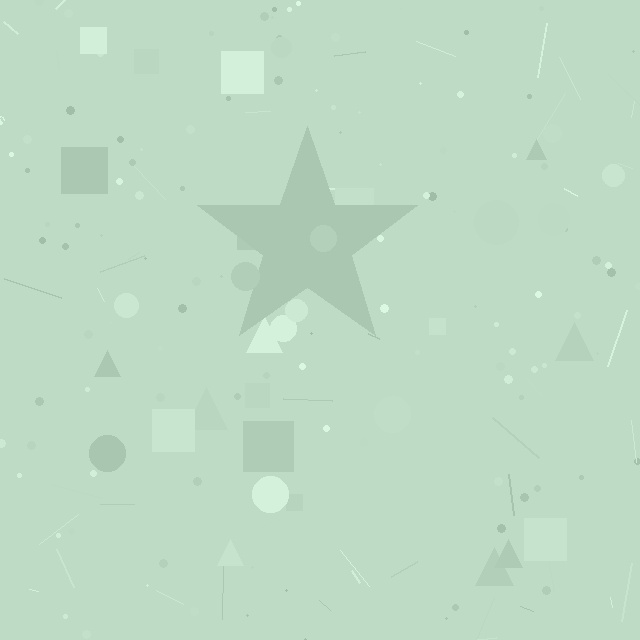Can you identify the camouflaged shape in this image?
The camouflaged shape is a star.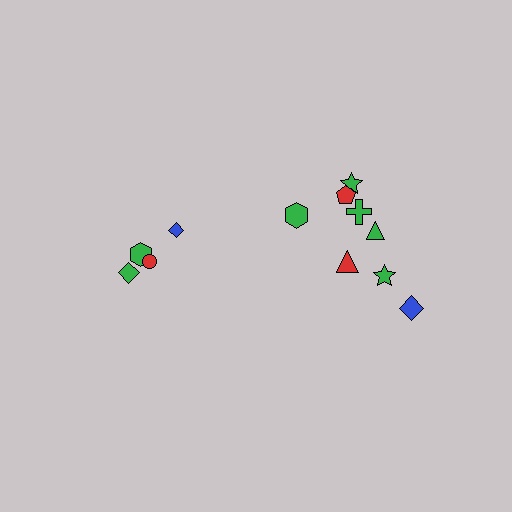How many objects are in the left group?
There are 4 objects.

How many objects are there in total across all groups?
There are 12 objects.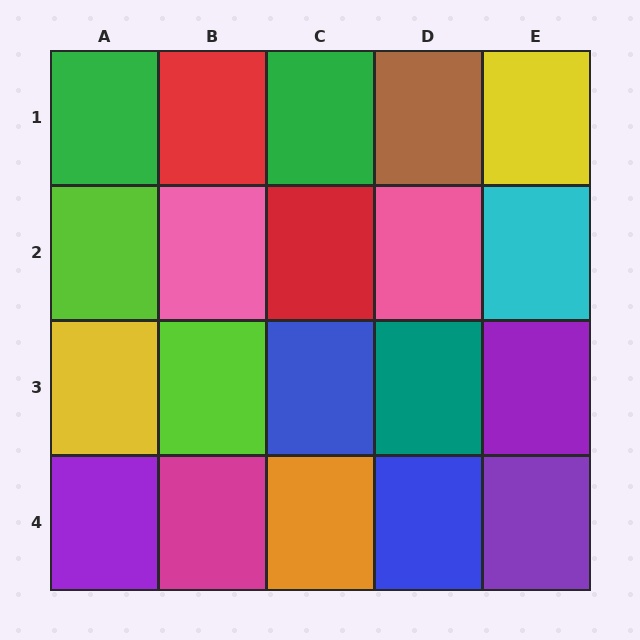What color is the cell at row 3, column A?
Yellow.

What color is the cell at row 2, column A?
Lime.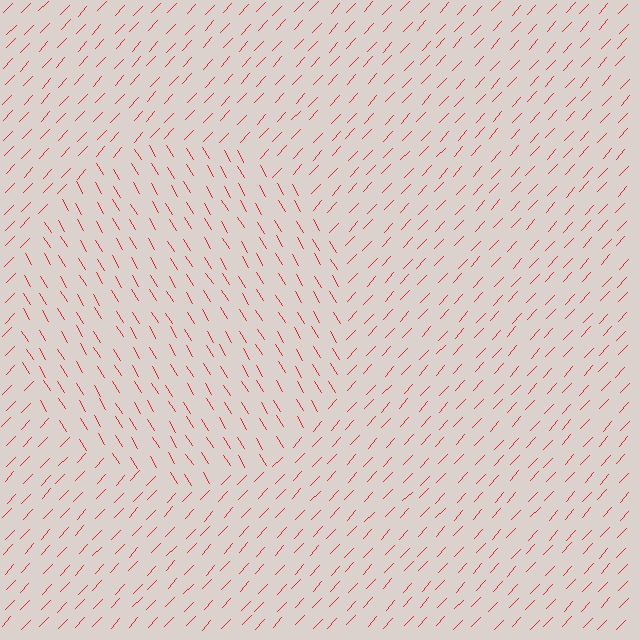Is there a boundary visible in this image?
Yes, there is a texture boundary formed by a change in line orientation.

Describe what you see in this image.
The image is filled with small red line segments. A circle region in the image has lines oriented differently from the surrounding lines, creating a visible texture boundary.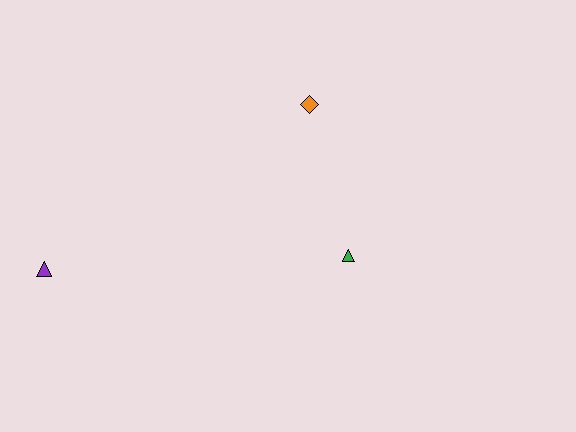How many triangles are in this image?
There are 2 triangles.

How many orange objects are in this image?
There is 1 orange object.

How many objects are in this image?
There are 3 objects.